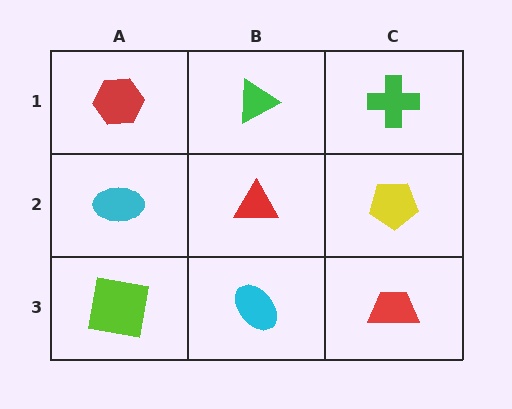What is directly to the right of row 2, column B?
A yellow pentagon.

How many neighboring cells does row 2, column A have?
3.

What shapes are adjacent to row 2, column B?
A green triangle (row 1, column B), a cyan ellipse (row 3, column B), a cyan ellipse (row 2, column A), a yellow pentagon (row 2, column C).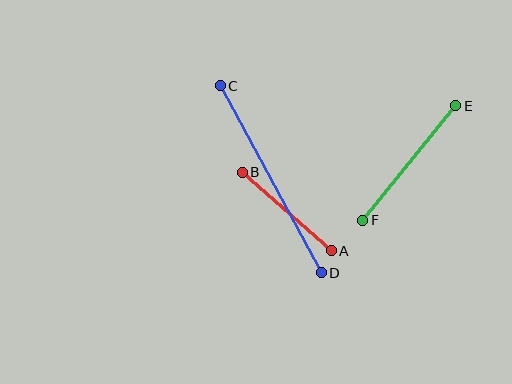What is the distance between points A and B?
The distance is approximately 119 pixels.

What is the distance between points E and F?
The distance is approximately 148 pixels.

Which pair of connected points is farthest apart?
Points C and D are farthest apart.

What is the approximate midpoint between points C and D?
The midpoint is at approximately (271, 179) pixels.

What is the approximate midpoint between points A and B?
The midpoint is at approximately (287, 212) pixels.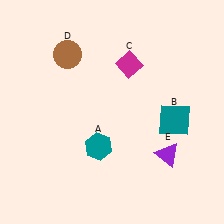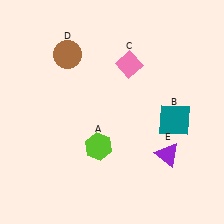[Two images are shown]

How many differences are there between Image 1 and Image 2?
There are 2 differences between the two images.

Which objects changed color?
A changed from teal to lime. C changed from magenta to pink.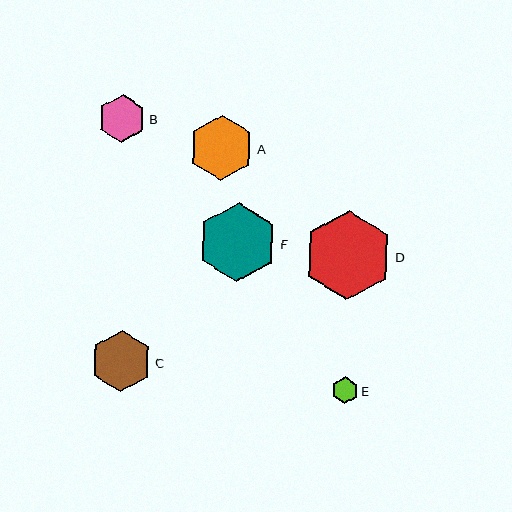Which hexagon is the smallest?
Hexagon E is the smallest with a size of approximately 27 pixels.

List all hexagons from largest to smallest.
From largest to smallest: D, F, A, C, B, E.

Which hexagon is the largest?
Hexagon D is the largest with a size of approximately 89 pixels.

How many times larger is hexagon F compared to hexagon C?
Hexagon F is approximately 1.3 times the size of hexagon C.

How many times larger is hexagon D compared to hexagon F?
Hexagon D is approximately 1.1 times the size of hexagon F.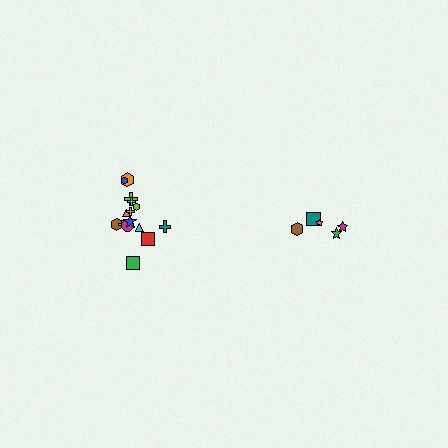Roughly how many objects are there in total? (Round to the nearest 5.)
Roughly 20 objects in total.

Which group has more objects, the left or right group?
The left group.